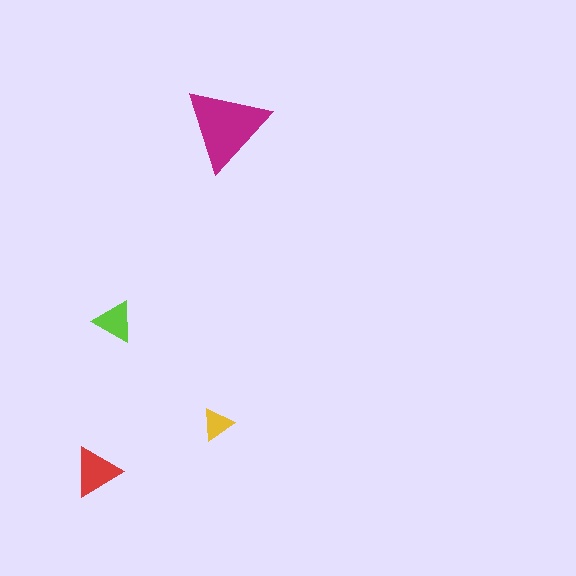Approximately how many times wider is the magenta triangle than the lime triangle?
About 2 times wider.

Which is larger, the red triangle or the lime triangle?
The red one.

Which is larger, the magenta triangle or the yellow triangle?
The magenta one.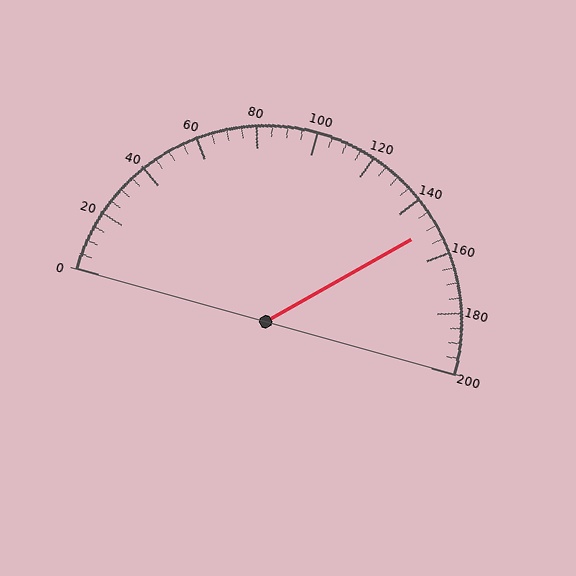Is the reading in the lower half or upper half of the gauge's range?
The reading is in the upper half of the range (0 to 200).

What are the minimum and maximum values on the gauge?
The gauge ranges from 0 to 200.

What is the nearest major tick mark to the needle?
The nearest major tick mark is 160.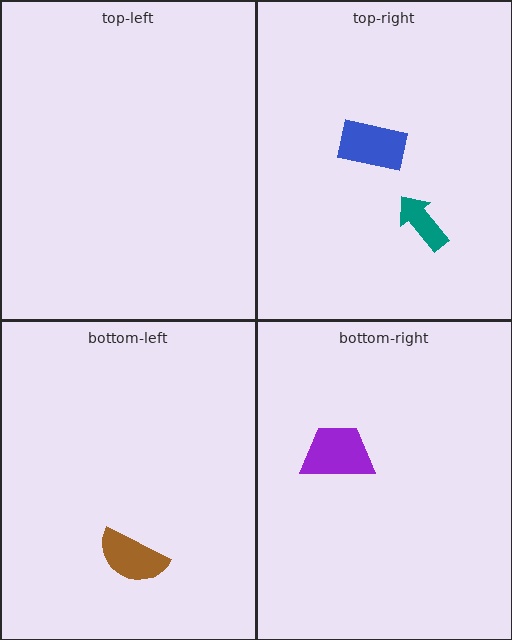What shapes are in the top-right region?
The blue rectangle, the teal arrow.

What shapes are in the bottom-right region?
The purple trapezoid.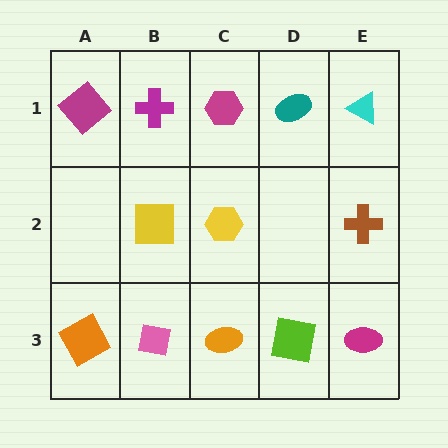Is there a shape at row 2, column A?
No, that cell is empty.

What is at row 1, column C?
A magenta hexagon.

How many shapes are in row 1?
5 shapes.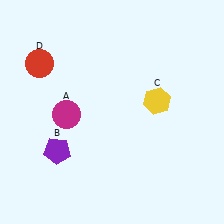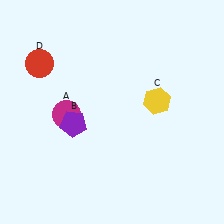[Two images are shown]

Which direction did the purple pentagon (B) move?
The purple pentagon (B) moved up.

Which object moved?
The purple pentagon (B) moved up.